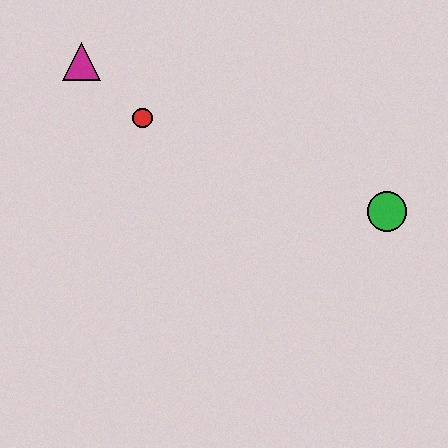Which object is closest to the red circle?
The magenta triangle is closest to the red circle.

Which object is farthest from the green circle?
The magenta triangle is farthest from the green circle.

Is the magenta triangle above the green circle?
Yes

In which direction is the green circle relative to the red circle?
The green circle is to the right of the red circle.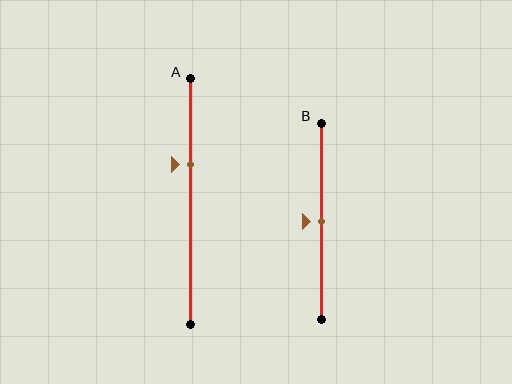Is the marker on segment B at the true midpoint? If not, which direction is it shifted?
Yes, the marker on segment B is at the true midpoint.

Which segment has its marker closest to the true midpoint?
Segment B has its marker closest to the true midpoint.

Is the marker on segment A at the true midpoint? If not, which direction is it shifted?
No, the marker on segment A is shifted upward by about 15% of the segment length.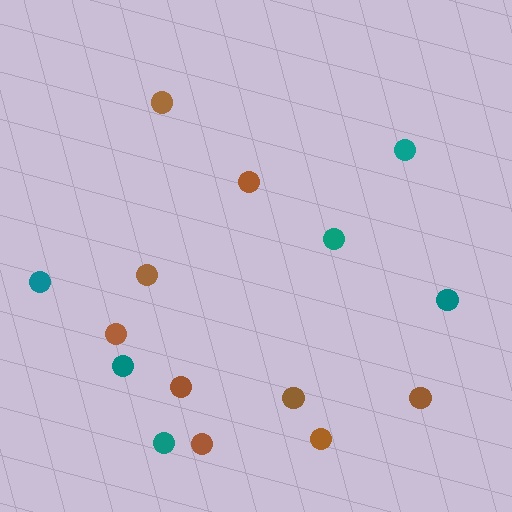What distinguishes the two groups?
There are 2 groups: one group of brown circles (9) and one group of teal circles (6).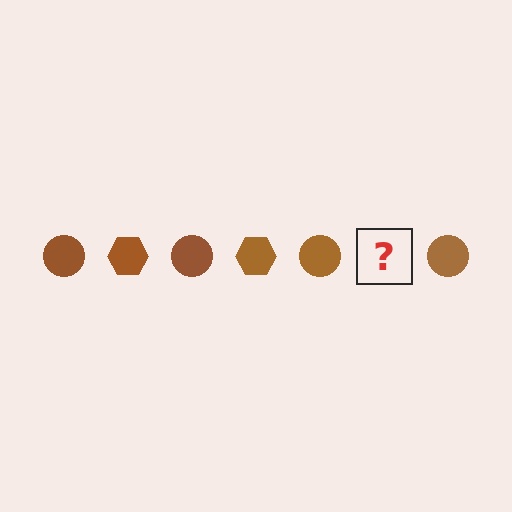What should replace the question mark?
The question mark should be replaced with a brown hexagon.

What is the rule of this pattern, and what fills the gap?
The rule is that the pattern cycles through circle, hexagon shapes in brown. The gap should be filled with a brown hexagon.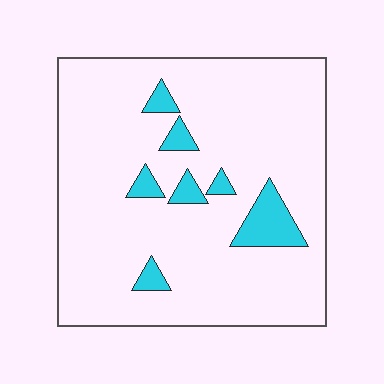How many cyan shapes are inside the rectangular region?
7.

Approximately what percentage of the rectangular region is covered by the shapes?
Approximately 10%.